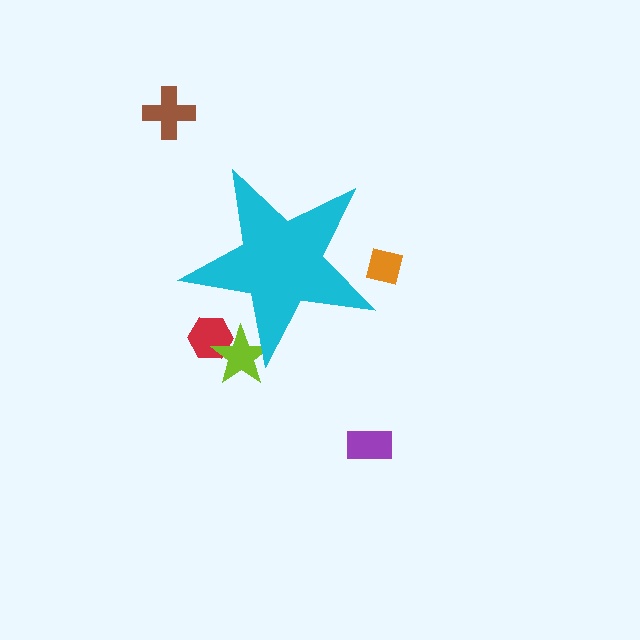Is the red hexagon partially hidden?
Yes, the red hexagon is partially hidden behind the cyan star.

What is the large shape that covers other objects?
A cyan star.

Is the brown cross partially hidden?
No, the brown cross is fully visible.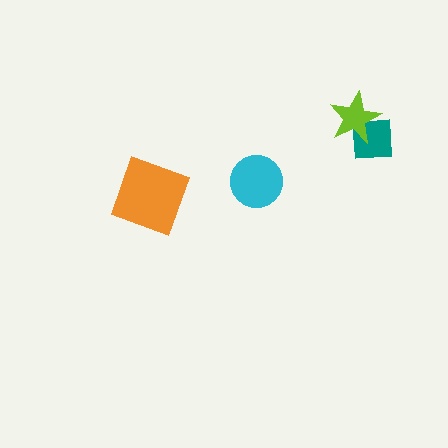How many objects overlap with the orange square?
0 objects overlap with the orange square.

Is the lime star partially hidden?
No, no other shape covers it.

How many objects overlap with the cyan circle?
0 objects overlap with the cyan circle.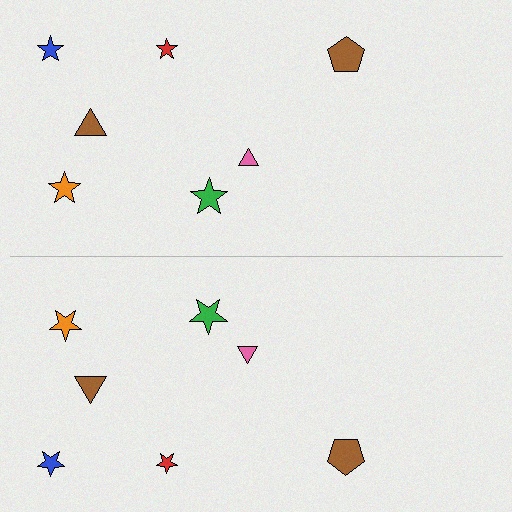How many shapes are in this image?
There are 14 shapes in this image.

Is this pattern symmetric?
Yes, this pattern has bilateral (reflection) symmetry.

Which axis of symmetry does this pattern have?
The pattern has a horizontal axis of symmetry running through the center of the image.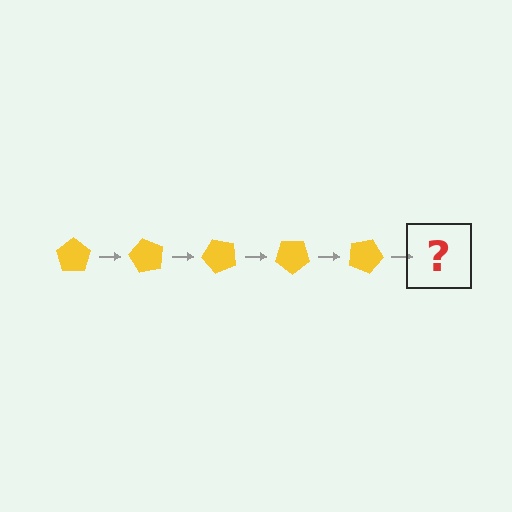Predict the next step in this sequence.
The next step is a yellow pentagon rotated 300 degrees.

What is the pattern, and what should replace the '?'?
The pattern is that the pentagon rotates 60 degrees each step. The '?' should be a yellow pentagon rotated 300 degrees.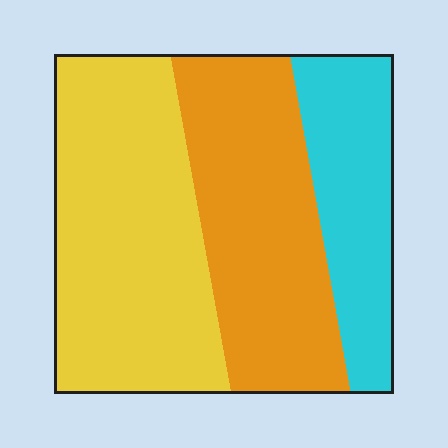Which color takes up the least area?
Cyan, at roughly 20%.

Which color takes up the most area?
Yellow, at roughly 45%.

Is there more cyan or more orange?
Orange.